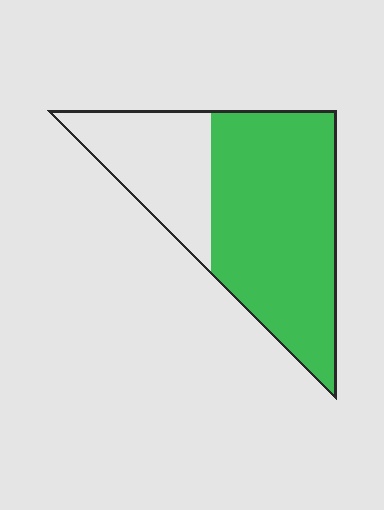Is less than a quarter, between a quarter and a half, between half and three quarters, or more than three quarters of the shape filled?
Between half and three quarters.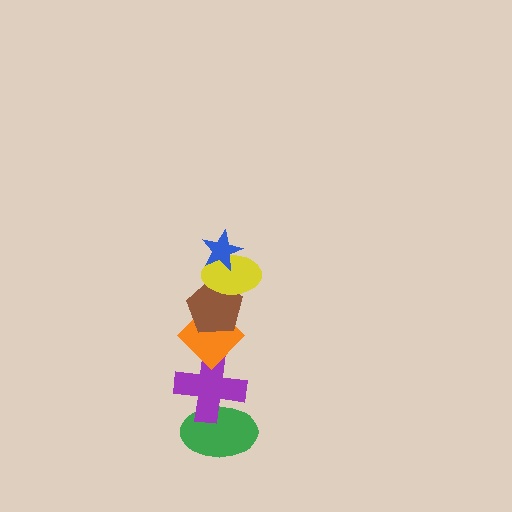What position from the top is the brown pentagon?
The brown pentagon is 3rd from the top.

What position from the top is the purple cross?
The purple cross is 5th from the top.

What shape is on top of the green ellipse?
The purple cross is on top of the green ellipse.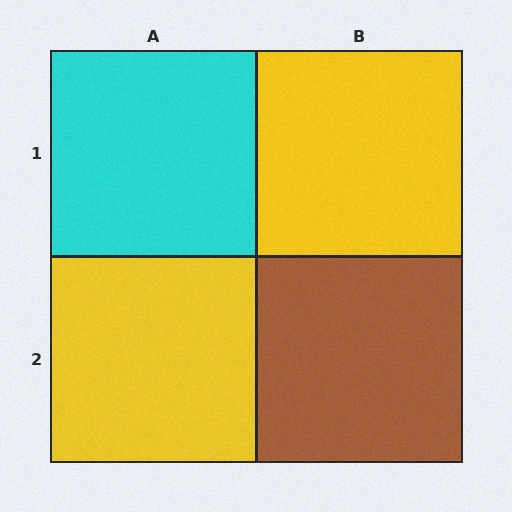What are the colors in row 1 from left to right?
Cyan, yellow.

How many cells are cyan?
1 cell is cyan.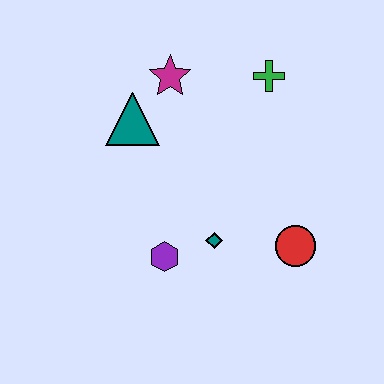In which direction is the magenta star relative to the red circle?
The magenta star is above the red circle.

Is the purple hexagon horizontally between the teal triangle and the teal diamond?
Yes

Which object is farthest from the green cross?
The purple hexagon is farthest from the green cross.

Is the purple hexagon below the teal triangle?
Yes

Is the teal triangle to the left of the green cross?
Yes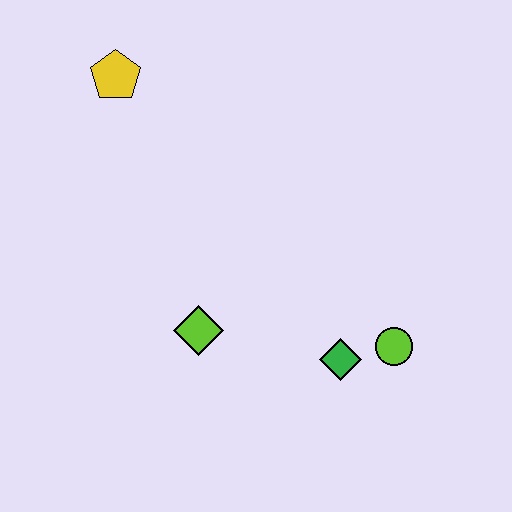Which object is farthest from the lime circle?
The yellow pentagon is farthest from the lime circle.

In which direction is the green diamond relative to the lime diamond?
The green diamond is to the right of the lime diamond.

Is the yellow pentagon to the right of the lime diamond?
No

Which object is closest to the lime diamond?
The green diamond is closest to the lime diamond.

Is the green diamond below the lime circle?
Yes